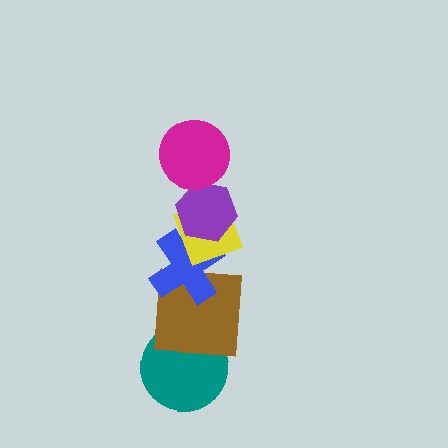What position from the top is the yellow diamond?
The yellow diamond is 3rd from the top.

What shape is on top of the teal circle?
The brown square is on top of the teal circle.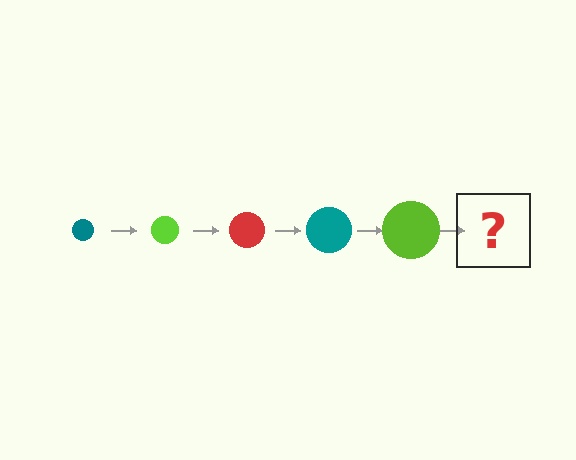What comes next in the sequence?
The next element should be a red circle, larger than the previous one.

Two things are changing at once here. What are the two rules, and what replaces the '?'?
The two rules are that the circle grows larger each step and the color cycles through teal, lime, and red. The '?' should be a red circle, larger than the previous one.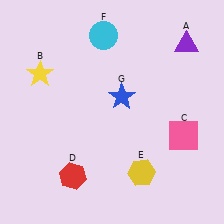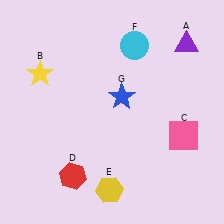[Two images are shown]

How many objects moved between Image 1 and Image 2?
2 objects moved between the two images.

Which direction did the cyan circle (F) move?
The cyan circle (F) moved right.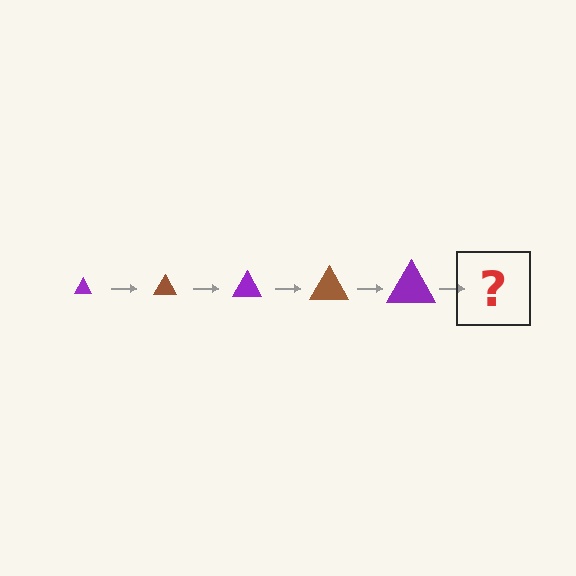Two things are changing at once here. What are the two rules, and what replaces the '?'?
The two rules are that the triangle grows larger each step and the color cycles through purple and brown. The '?' should be a brown triangle, larger than the previous one.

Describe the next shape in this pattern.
It should be a brown triangle, larger than the previous one.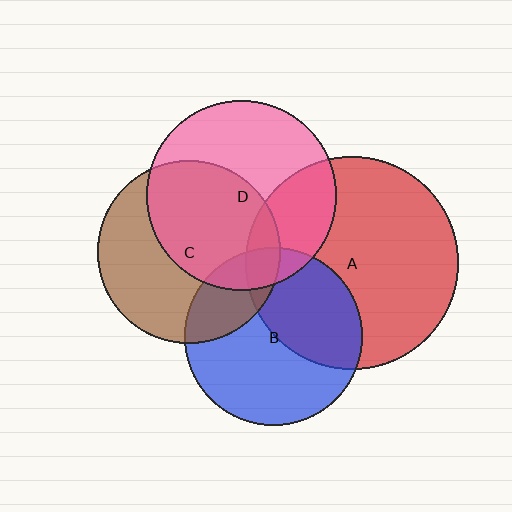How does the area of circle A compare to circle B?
Approximately 1.4 times.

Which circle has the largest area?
Circle A (red).